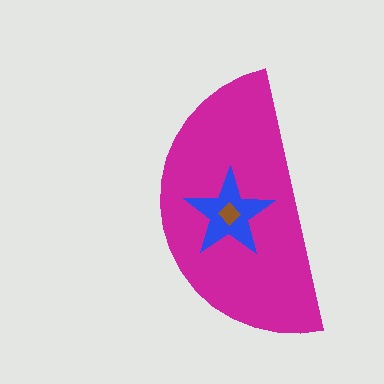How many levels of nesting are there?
3.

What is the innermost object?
The brown diamond.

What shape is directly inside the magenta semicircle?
The blue star.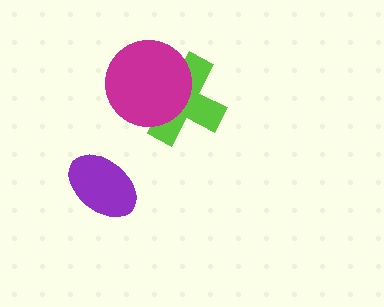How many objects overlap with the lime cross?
1 object overlaps with the lime cross.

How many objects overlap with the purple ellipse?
0 objects overlap with the purple ellipse.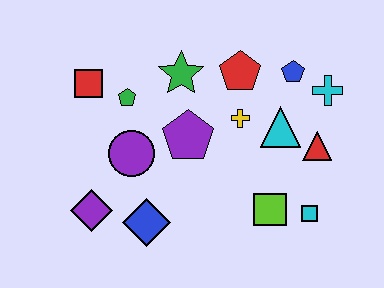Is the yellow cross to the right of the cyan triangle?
No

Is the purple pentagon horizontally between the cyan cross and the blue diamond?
Yes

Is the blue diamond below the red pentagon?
Yes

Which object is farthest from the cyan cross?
The purple diamond is farthest from the cyan cross.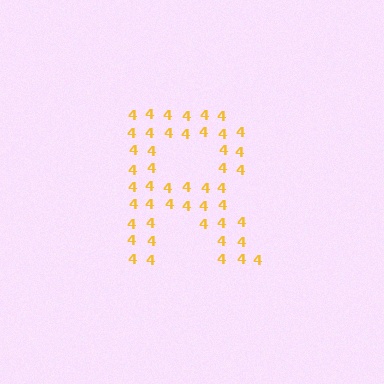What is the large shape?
The large shape is the letter R.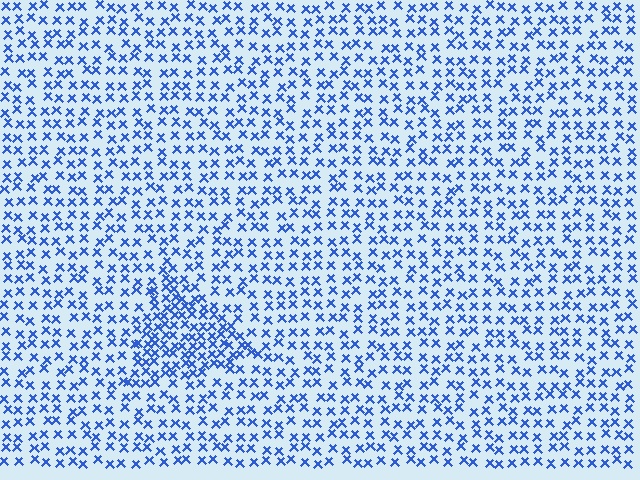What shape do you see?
I see a triangle.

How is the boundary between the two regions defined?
The boundary is defined by a change in element density (approximately 1.9x ratio). All elements are the same color, size, and shape.